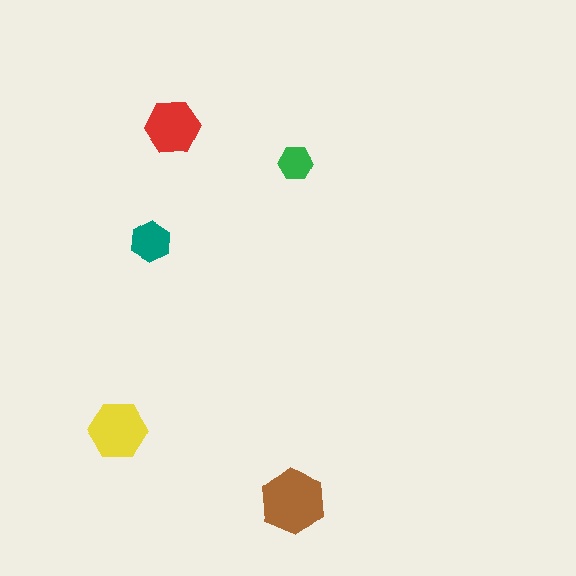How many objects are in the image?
There are 5 objects in the image.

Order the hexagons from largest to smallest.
the brown one, the yellow one, the red one, the teal one, the green one.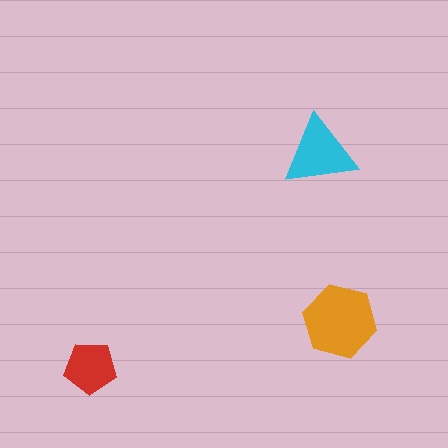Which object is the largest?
The orange hexagon.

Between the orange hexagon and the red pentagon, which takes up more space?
The orange hexagon.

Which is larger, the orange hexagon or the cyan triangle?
The orange hexagon.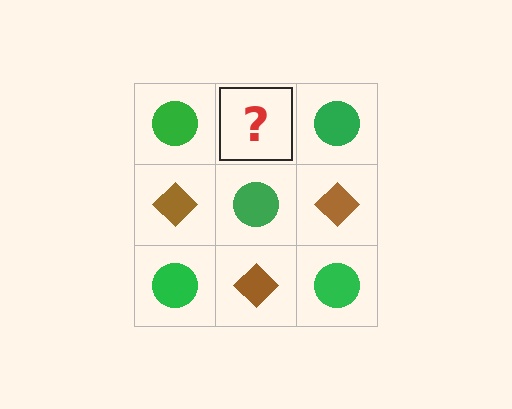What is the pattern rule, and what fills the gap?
The rule is that it alternates green circle and brown diamond in a checkerboard pattern. The gap should be filled with a brown diamond.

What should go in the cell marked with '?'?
The missing cell should contain a brown diamond.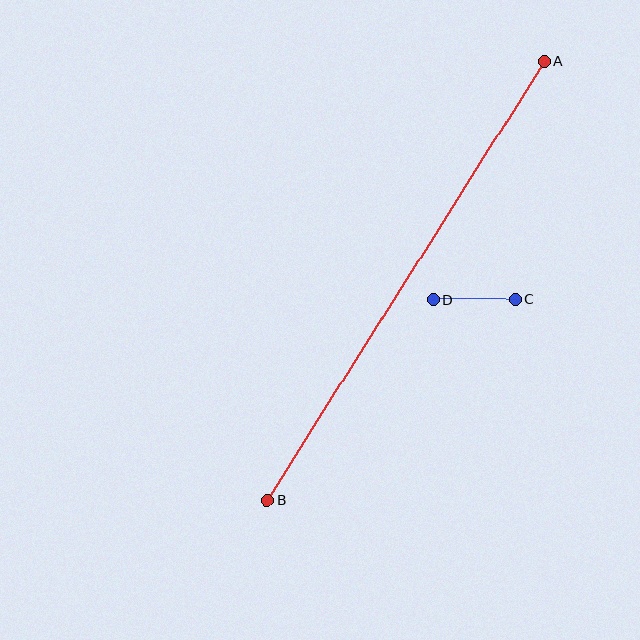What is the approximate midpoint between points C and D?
The midpoint is at approximately (474, 299) pixels.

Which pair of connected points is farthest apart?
Points A and B are farthest apart.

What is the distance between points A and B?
The distance is approximately 519 pixels.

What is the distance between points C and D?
The distance is approximately 82 pixels.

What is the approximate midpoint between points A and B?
The midpoint is at approximately (406, 281) pixels.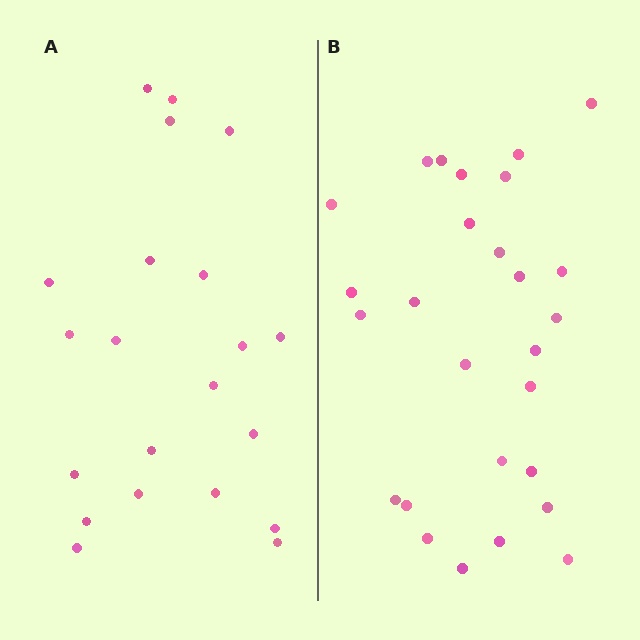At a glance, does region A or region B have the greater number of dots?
Region B (the right region) has more dots.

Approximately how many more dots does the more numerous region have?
Region B has about 6 more dots than region A.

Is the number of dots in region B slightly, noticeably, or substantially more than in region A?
Region B has noticeably more, but not dramatically so. The ratio is roughly 1.3 to 1.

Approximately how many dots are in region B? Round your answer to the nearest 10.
About 30 dots. (The exact count is 27, which rounds to 30.)